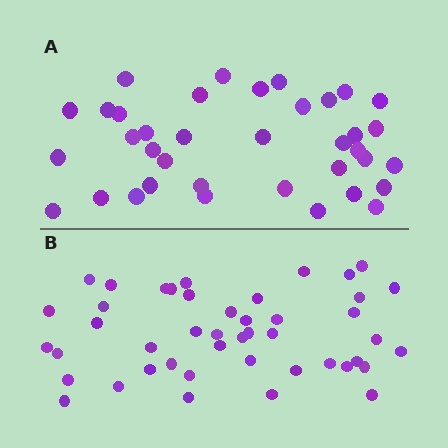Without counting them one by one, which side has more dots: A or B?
Region B (the bottom region) has more dots.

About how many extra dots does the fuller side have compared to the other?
Region B has roughly 8 or so more dots than region A.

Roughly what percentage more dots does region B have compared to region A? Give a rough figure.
About 20% more.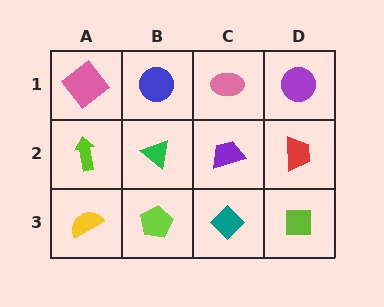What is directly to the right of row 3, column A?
A lime pentagon.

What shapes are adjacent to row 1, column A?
A lime arrow (row 2, column A), a blue circle (row 1, column B).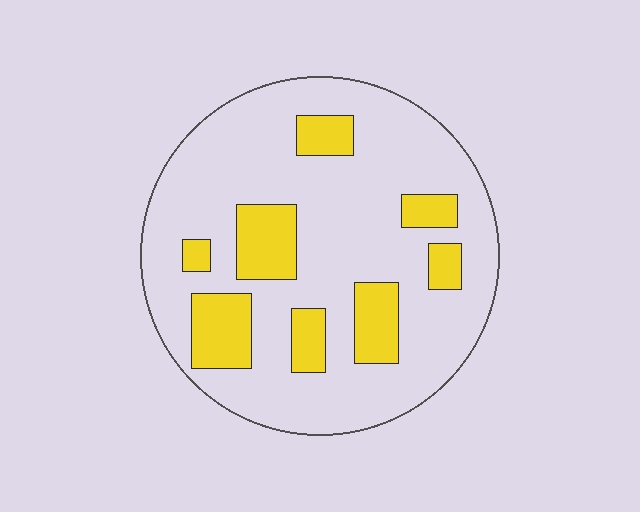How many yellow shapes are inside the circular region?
8.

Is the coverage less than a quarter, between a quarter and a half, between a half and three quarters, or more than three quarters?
Less than a quarter.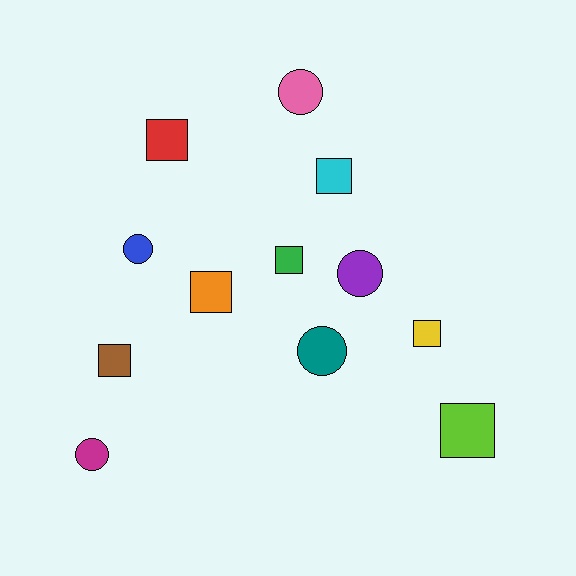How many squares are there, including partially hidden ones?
There are 7 squares.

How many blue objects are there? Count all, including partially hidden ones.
There is 1 blue object.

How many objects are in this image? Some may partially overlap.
There are 12 objects.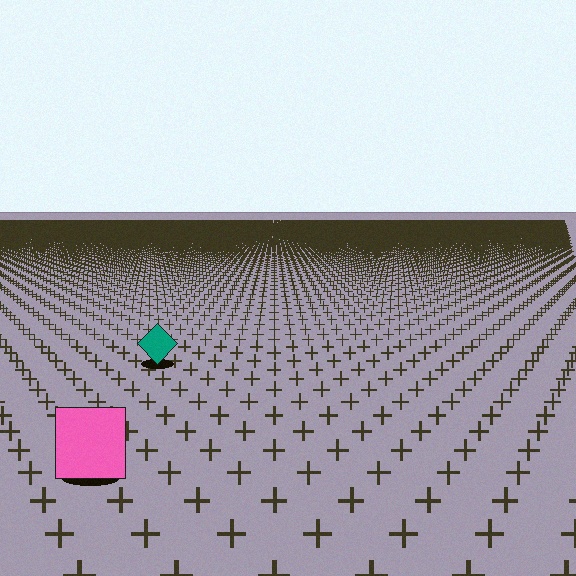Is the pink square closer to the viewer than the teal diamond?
Yes. The pink square is closer — you can tell from the texture gradient: the ground texture is coarser near it.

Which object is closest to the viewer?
The pink square is closest. The texture marks near it are larger and more spread out.